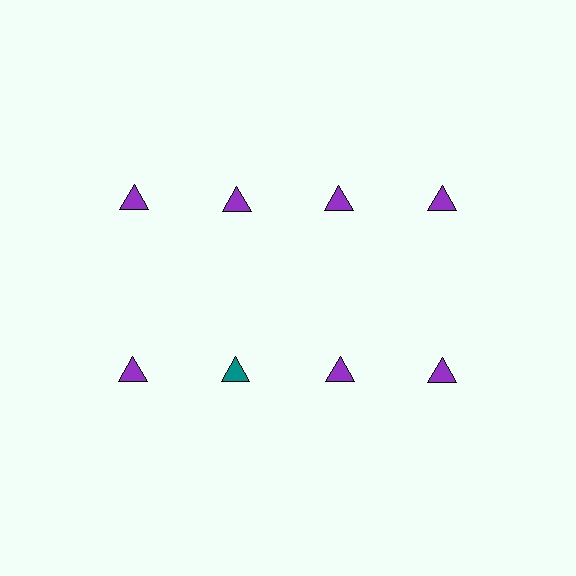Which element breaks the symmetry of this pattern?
The teal triangle in the second row, second from left column breaks the symmetry. All other shapes are purple triangles.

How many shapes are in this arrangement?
There are 8 shapes arranged in a grid pattern.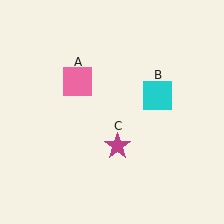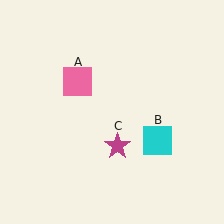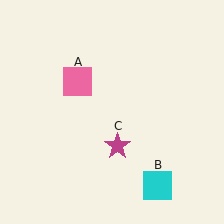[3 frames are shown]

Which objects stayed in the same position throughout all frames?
Pink square (object A) and magenta star (object C) remained stationary.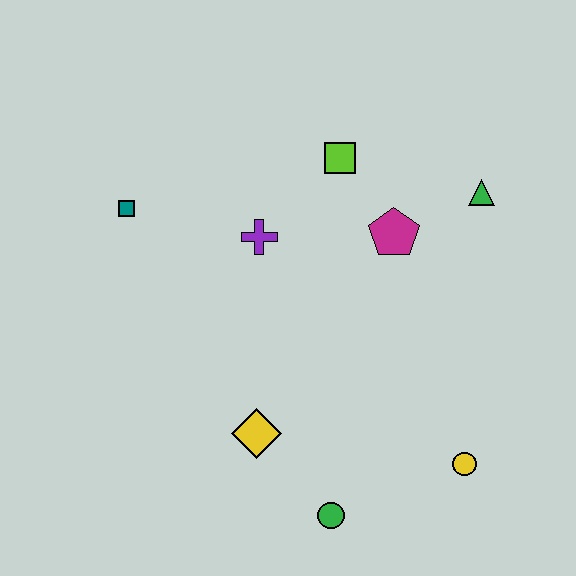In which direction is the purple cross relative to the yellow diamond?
The purple cross is above the yellow diamond.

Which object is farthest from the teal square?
The yellow circle is farthest from the teal square.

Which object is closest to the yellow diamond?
The green circle is closest to the yellow diamond.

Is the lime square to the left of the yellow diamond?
No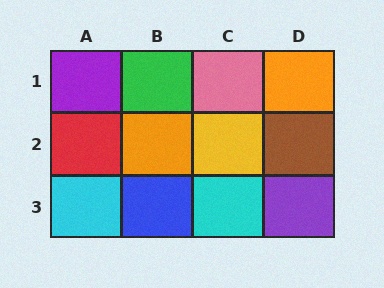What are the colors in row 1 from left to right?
Purple, green, pink, orange.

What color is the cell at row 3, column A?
Cyan.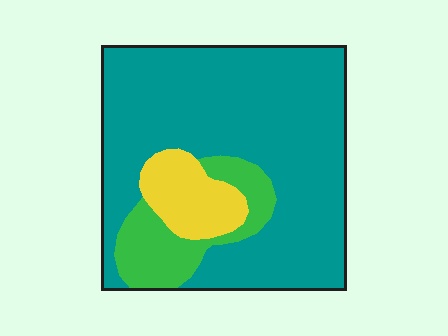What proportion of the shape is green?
Green covers about 15% of the shape.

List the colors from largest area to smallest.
From largest to smallest: teal, green, yellow.